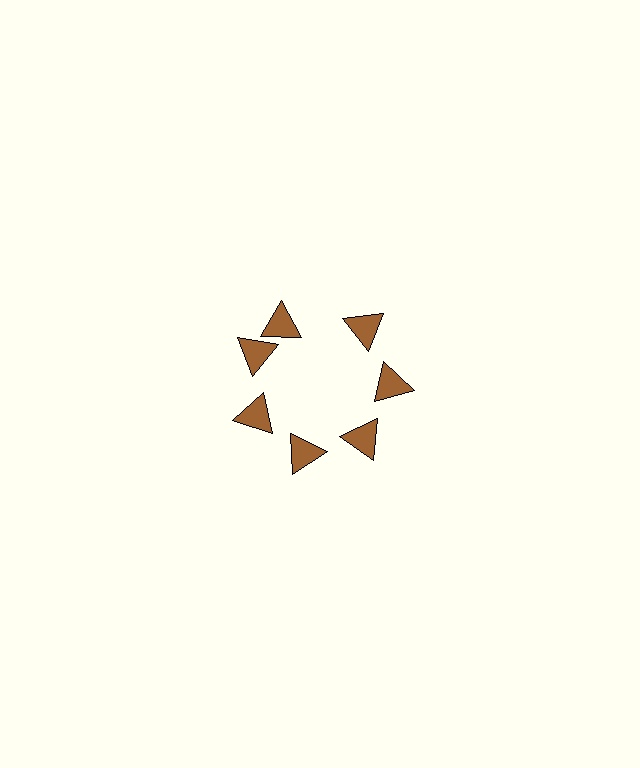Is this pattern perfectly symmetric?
No. The 7 brown triangles are arranged in a ring, but one element near the 12 o'clock position is rotated out of alignment along the ring, breaking the 7-fold rotational symmetry.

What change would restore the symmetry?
The symmetry would be restored by rotating it back into even spacing with its neighbors so that all 7 triangles sit at equal angles and equal distance from the center.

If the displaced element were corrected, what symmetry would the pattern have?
It would have 7-fold rotational symmetry — the pattern would map onto itself every 51 degrees.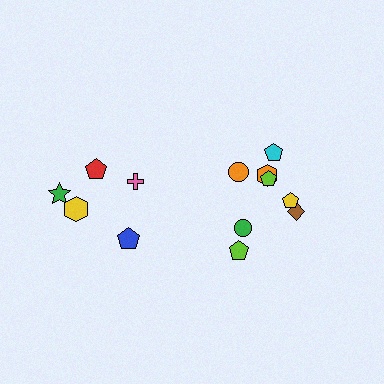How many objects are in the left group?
There are 5 objects.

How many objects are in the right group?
There are 8 objects.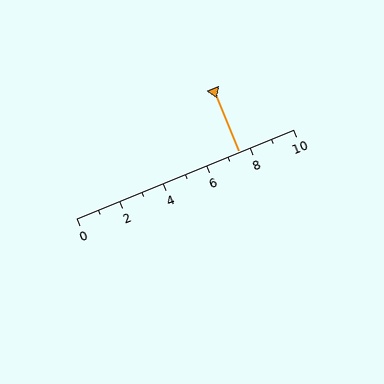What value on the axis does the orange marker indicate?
The marker indicates approximately 7.5.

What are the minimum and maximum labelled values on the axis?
The axis runs from 0 to 10.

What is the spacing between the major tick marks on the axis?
The major ticks are spaced 2 apart.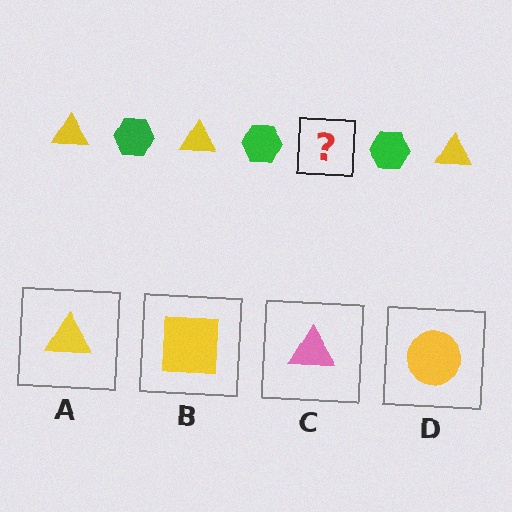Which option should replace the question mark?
Option A.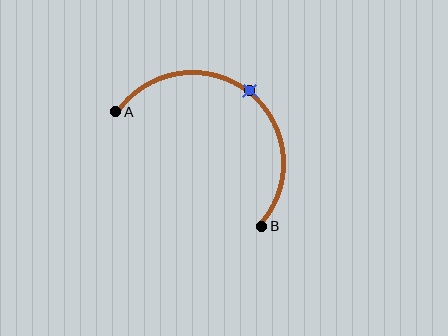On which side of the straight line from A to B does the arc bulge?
The arc bulges above and to the right of the straight line connecting A and B.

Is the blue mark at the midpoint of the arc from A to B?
Yes. The blue mark lies on the arc at equal arc-length from both A and B — it is the arc midpoint.